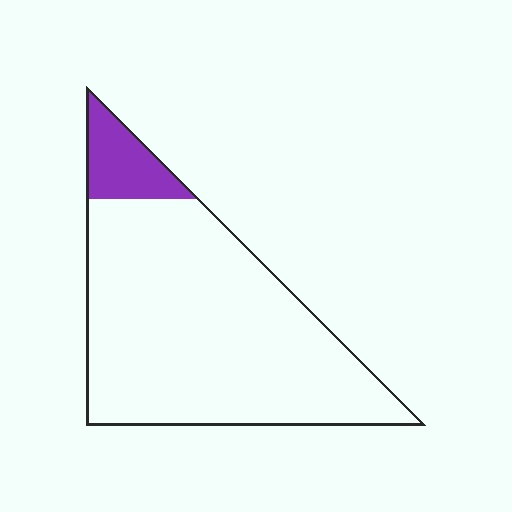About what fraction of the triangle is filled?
About one tenth (1/10).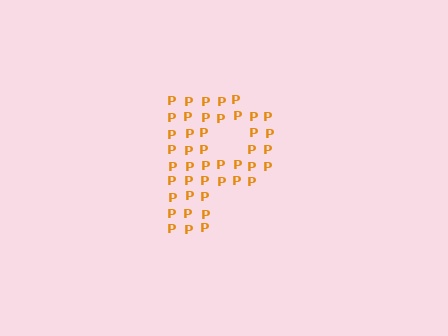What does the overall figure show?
The overall figure shows the letter P.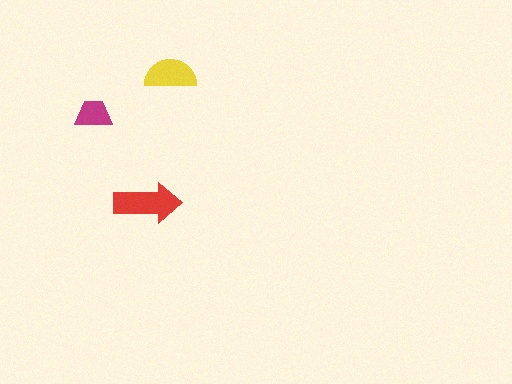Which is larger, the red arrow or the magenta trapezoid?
The red arrow.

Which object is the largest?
The red arrow.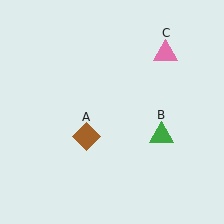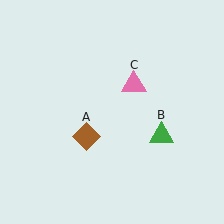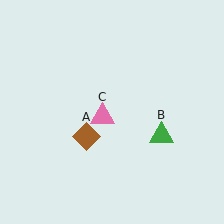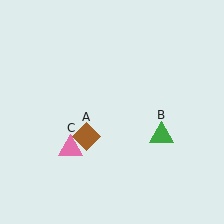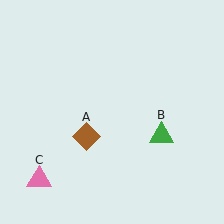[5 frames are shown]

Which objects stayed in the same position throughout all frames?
Brown diamond (object A) and green triangle (object B) remained stationary.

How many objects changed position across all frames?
1 object changed position: pink triangle (object C).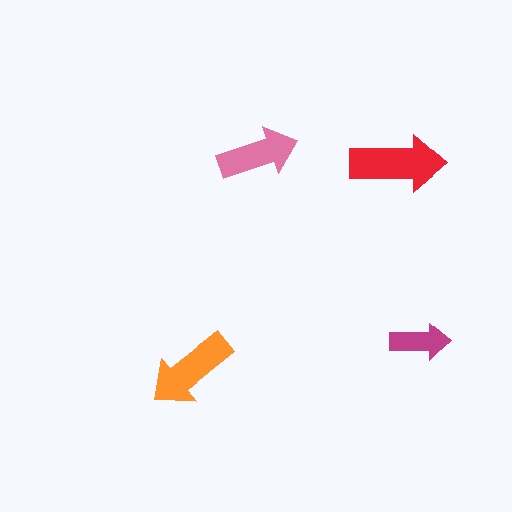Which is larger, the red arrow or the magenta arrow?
The red one.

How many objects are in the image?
There are 4 objects in the image.